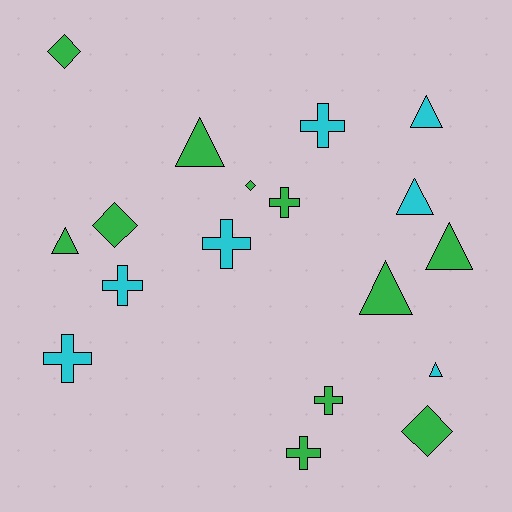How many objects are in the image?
There are 18 objects.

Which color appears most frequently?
Green, with 11 objects.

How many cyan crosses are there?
There are 4 cyan crosses.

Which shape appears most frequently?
Triangle, with 7 objects.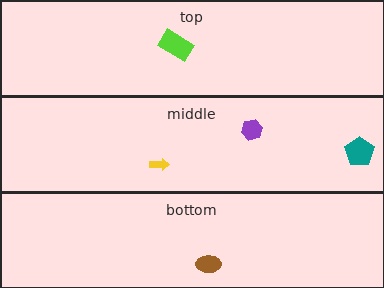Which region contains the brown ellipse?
The bottom region.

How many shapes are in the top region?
1.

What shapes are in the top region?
The lime rectangle.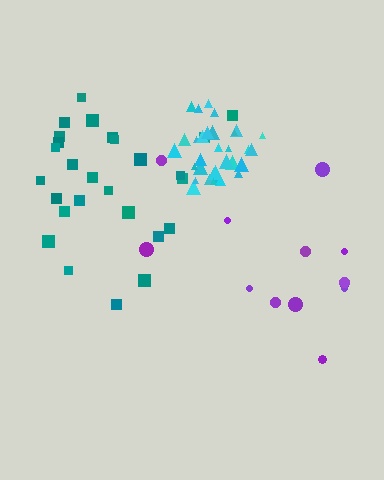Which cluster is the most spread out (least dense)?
Purple.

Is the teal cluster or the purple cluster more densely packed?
Teal.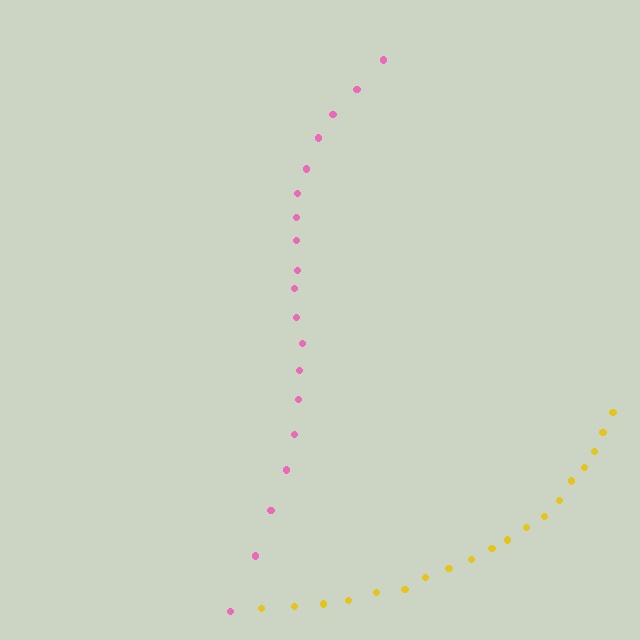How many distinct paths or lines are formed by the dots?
There are 2 distinct paths.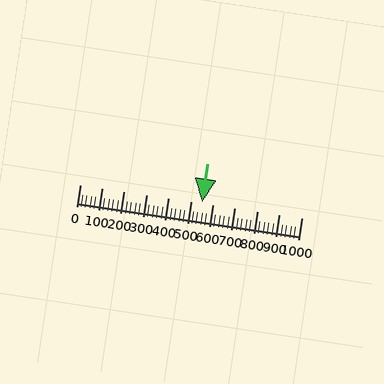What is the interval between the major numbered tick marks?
The major tick marks are spaced 100 units apart.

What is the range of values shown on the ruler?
The ruler shows values from 0 to 1000.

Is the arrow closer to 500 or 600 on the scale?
The arrow is closer to 600.